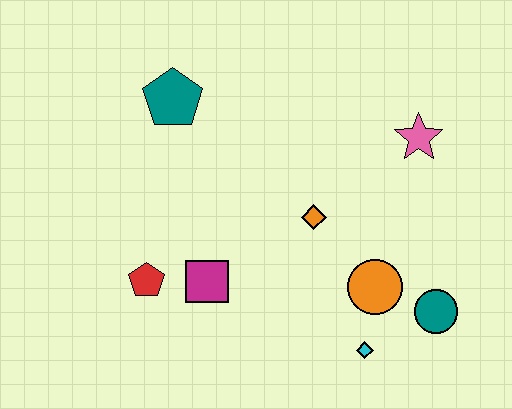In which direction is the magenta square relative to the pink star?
The magenta square is to the left of the pink star.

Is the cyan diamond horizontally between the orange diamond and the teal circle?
Yes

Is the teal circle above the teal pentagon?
No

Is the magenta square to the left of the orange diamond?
Yes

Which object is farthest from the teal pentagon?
The teal circle is farthest from the teal pentagon.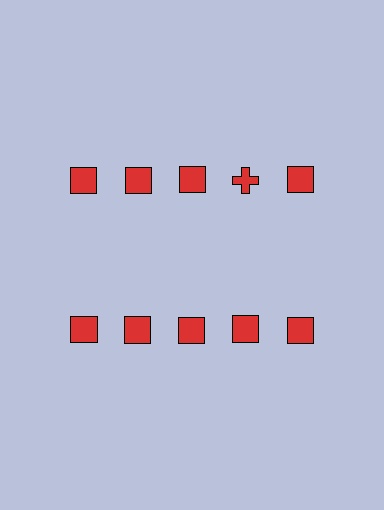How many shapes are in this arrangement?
There are 10 shapes arranged in a grid pattern.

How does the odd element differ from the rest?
It has a different shape: cross instead of square.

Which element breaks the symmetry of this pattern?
The red cross in the top row, second from right column breaks the symmetry. All other shapes are red squares.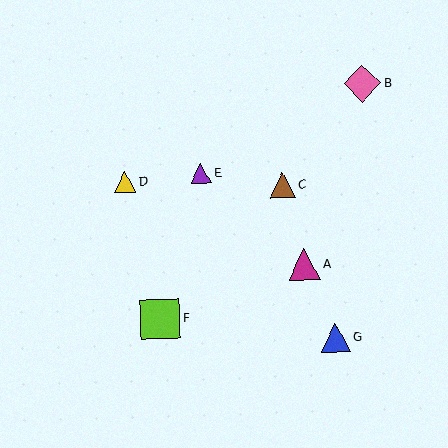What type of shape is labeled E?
Shape E is a purple triangle.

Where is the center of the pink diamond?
The center of the pink diamond is at (362, 83).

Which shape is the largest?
The lime square (labeled F) is the largest.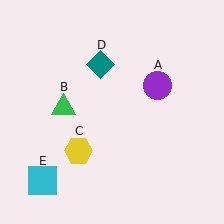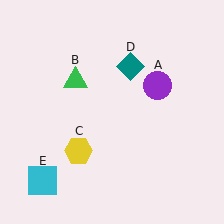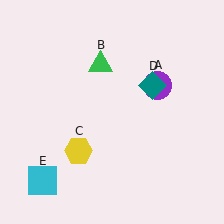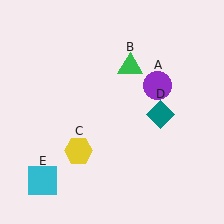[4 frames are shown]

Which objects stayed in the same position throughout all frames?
Purple circle (object A) and yellow hexagon (object C) and cyan square (object E) remained stationary.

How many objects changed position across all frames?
2 objects changed position: green triangle (object B), teal diamond (object D).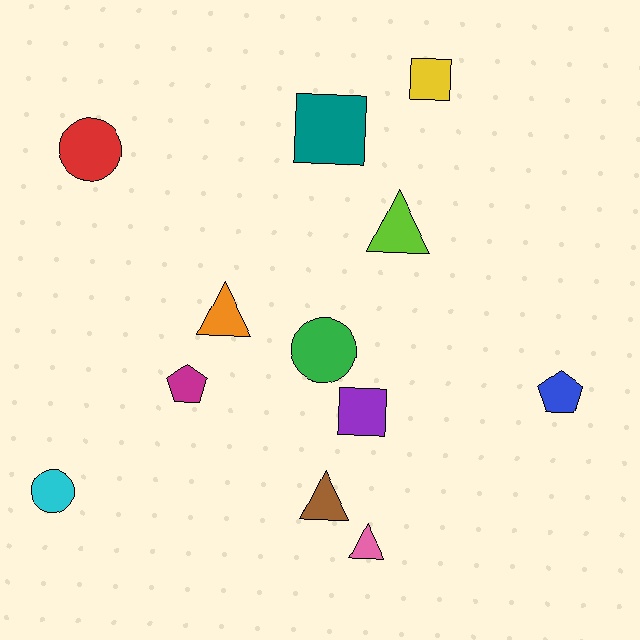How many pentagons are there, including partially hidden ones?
There are 2 pentagons.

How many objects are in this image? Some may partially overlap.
There are 12 objects.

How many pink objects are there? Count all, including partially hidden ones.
There is 1 pink object.